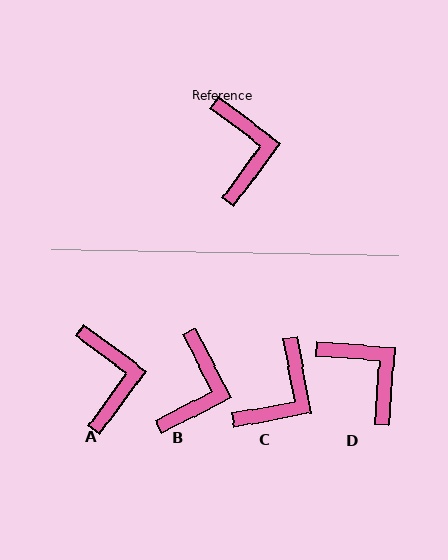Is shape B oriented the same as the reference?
No, it is off by about 25 degrees.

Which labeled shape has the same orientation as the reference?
A.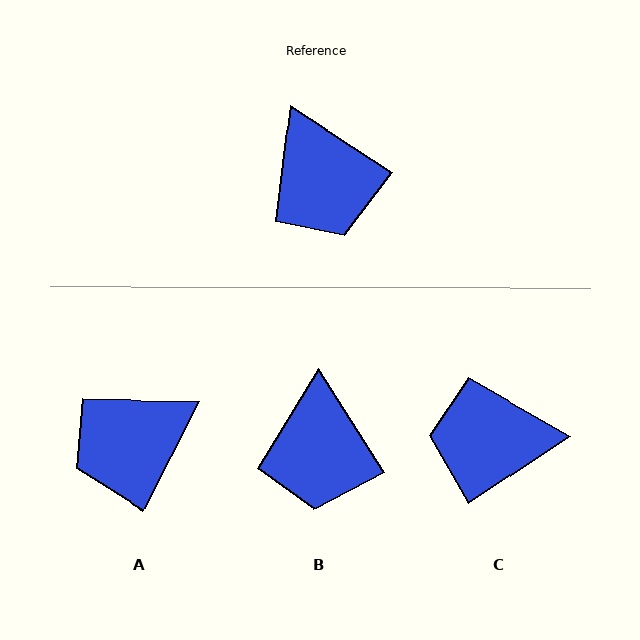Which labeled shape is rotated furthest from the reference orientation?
C, about 113 degrees away.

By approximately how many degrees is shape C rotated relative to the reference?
Approximately 113 degrees clockwise.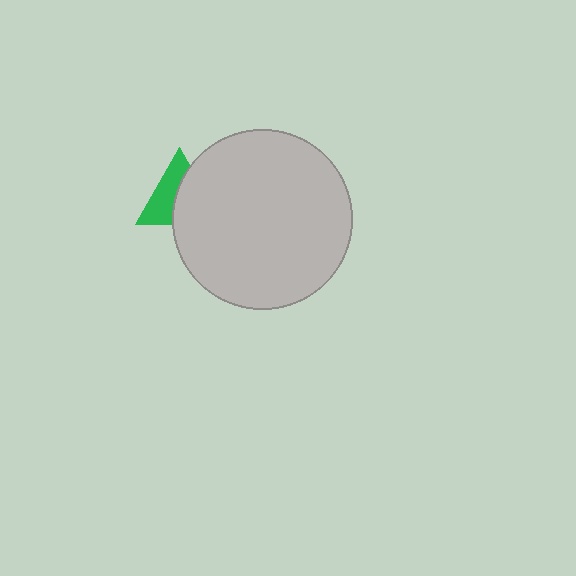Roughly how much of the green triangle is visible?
About half of it is visible (roughly 49%).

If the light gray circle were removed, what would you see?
You would see the complete green triangle.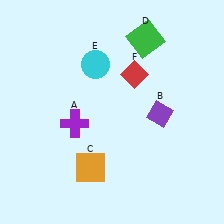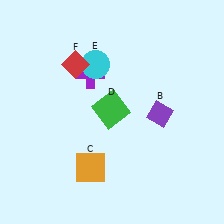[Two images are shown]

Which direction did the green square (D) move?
The green square (D) moved down.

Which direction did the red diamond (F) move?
The red diamond (F) moved left.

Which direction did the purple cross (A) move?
The purple cross (A) moved up.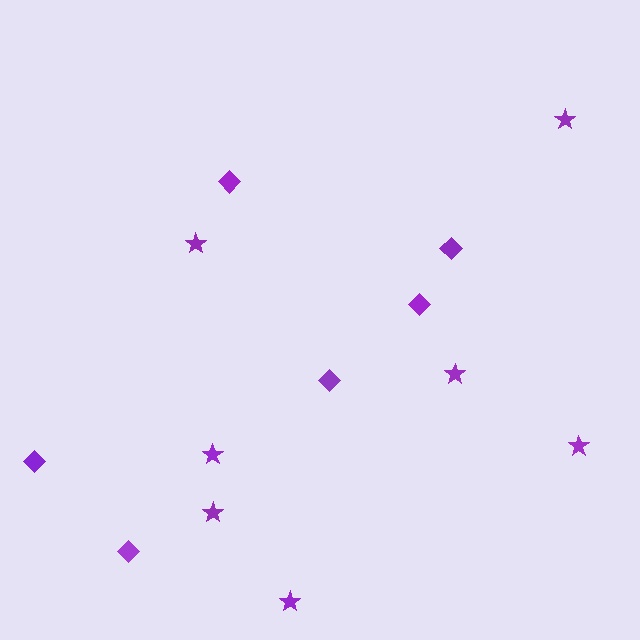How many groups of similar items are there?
There are 2 groups: one group of stars (7) and one group of diamonds (6).